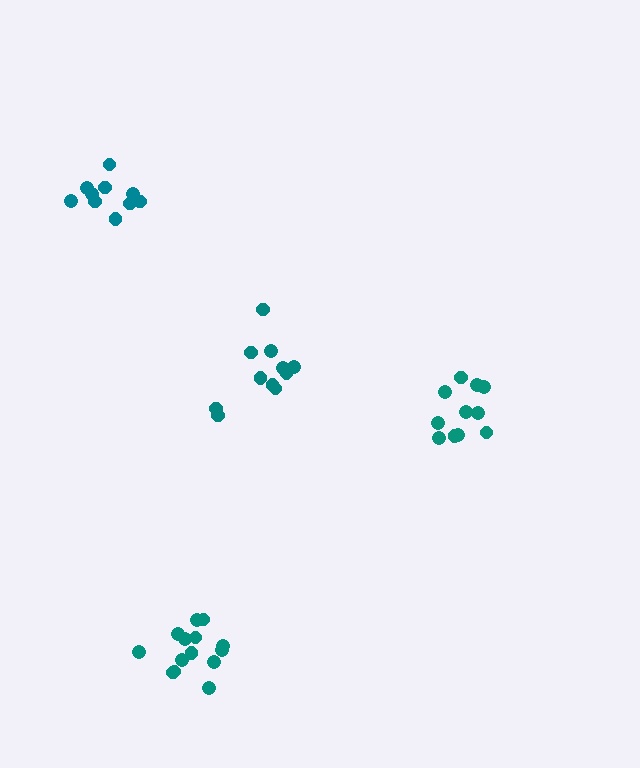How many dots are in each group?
Group 1: 11 dots, Group 2: 10 dots, Group 3: 11 dots, Group 4: 14 dots (46 total).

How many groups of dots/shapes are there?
There are 4 groups.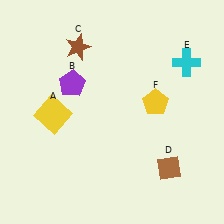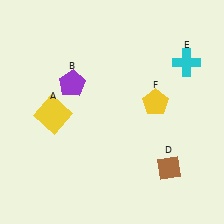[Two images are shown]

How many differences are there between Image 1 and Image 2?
There is 1 difference between the two images.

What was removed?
The brown star (C) was removed in Image 2.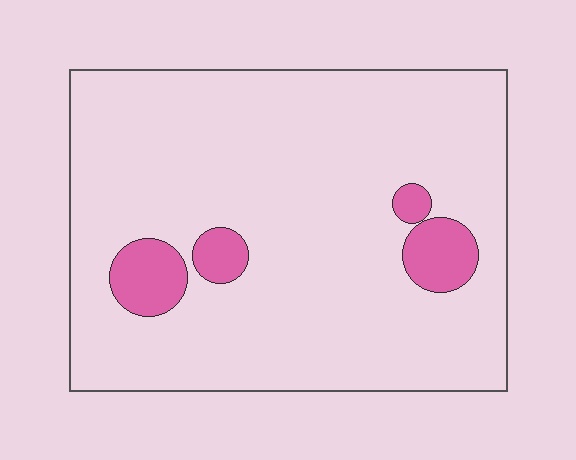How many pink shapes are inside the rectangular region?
4.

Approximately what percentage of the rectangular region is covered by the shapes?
Approximately 10%.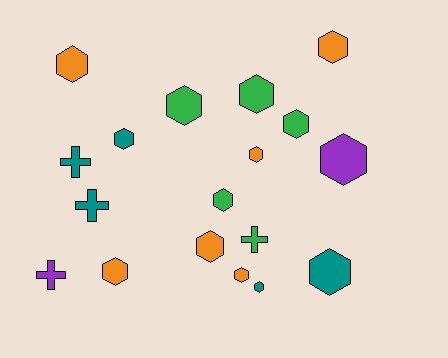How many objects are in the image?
There are 18 objects.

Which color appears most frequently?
Orange, with 6 objects.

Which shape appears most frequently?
Hexagon, with 14 objects.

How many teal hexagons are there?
There are 3 teal hexagons.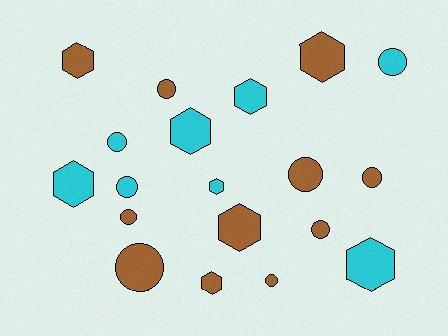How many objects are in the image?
There are 19 objects.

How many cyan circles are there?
There are 3 cyan circles.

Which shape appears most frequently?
Circle, with 10 objects.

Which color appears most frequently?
Brown, with 11 objects.